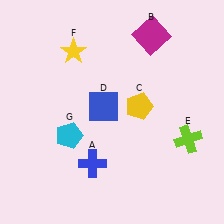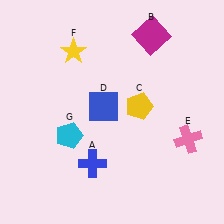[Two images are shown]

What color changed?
The cross (E) changed from lime in Image 1 to pink in Image 2.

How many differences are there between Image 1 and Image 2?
There is 1 difference between the two images.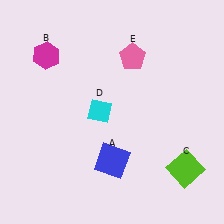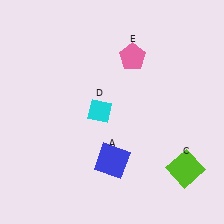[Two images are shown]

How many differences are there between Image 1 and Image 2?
There is 1 difference between the two images.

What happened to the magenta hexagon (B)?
The magenta hexagon (B) was removed in Image 2. It was in the top-left area of Image 1.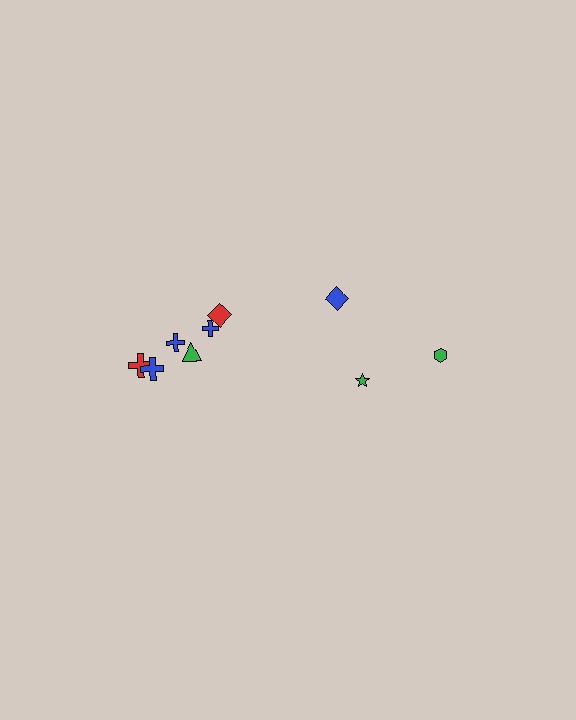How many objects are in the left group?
There are 6 objects.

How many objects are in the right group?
There are 3 objects.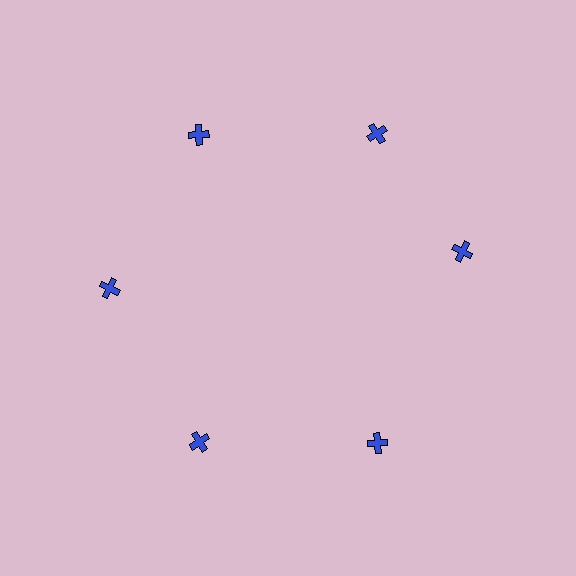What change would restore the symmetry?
The symmetry would be restored by rotating it back into even spacing with its neighbors so that all 6 crosses sit at equal angles and equal distance from the center.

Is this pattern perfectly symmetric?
No. The 6 blue crosses are arranged in a ring, but one element near the 3 o'clock position is rotated out of alignment along the ring, breaking the 6-fold rotational symmetry.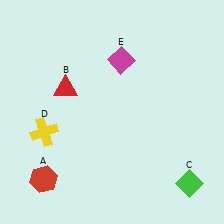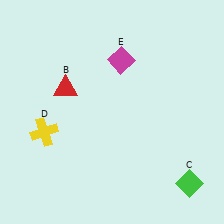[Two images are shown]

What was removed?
The red hexagon (A) was removed in Image 2.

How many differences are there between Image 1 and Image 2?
There is 1 difference between the two images.